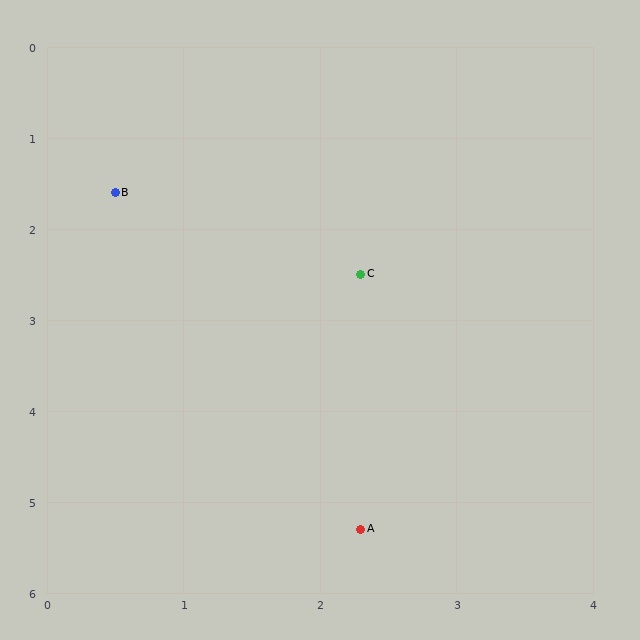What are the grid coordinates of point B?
Point B is at approximately (0.5, 1.6).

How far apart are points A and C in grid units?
Points A and C are about 2.8 grid units apart.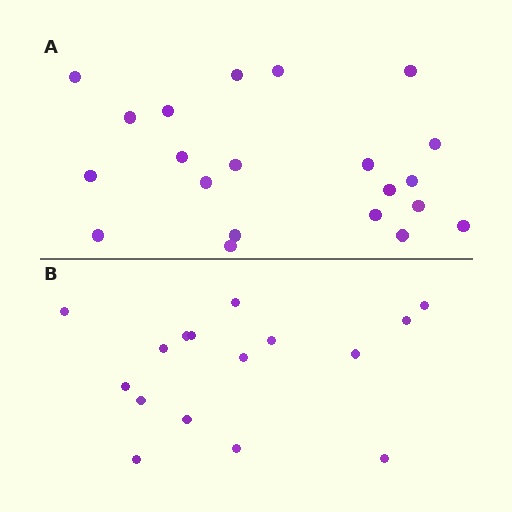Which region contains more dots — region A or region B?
Region A (the top region) has more dots.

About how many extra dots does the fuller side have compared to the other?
Region A has about 5 more dots than region B.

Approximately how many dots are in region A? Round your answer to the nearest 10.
About 20 dots. (The exact count is 21, which rounds to 20.)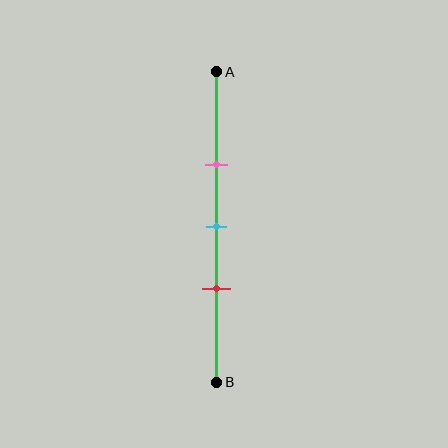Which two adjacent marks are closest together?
The cyan and red marks are the closest adjacent pair.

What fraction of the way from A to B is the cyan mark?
The cyan mark is approximately 50% (0.5) of the way from A to B.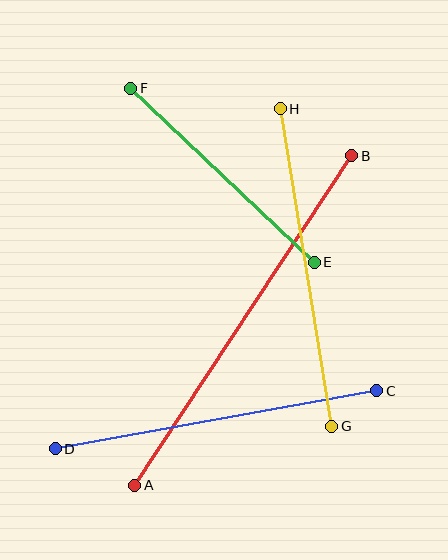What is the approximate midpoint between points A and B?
The midpoint is at approximately (243, 320) pixels.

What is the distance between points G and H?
The distance is approximately 321 pixels.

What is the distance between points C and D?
The distance is approximately 327 pixels.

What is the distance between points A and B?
The distance is approximately 395 pixels.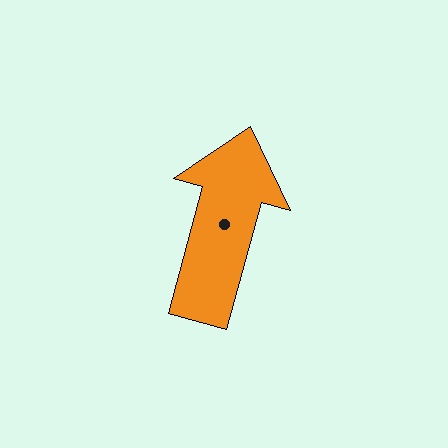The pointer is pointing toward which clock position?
Roughly 1 o'clock.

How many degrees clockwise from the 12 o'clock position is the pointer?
Approximately 15 degrees.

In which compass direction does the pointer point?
North.